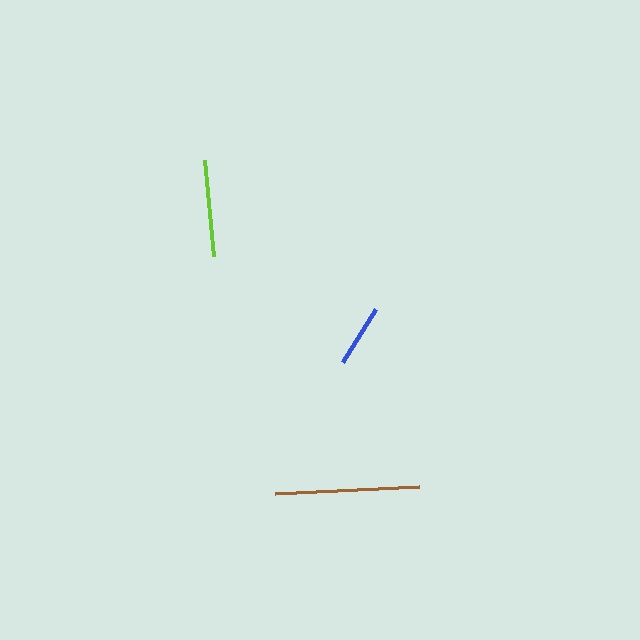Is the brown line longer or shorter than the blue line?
The brown line is longer than the blue line.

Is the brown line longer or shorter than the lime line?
The brown line is longer than the lime line.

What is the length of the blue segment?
The blue segment is approximately 62 pixels long.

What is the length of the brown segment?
The brown segment is approximately 144 pixels long.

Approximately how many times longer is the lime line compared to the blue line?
The lime line is approximately 1.6 times the length of the blue line.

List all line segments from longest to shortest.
From longest to shortest: brown, lime, blue.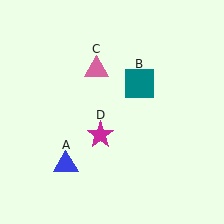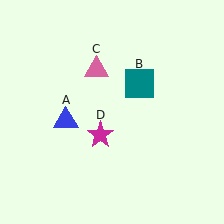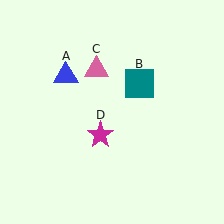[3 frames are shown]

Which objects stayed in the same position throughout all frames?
Teal square (object B) and pink triangle (object C) and magenta star (object D) remained stationary.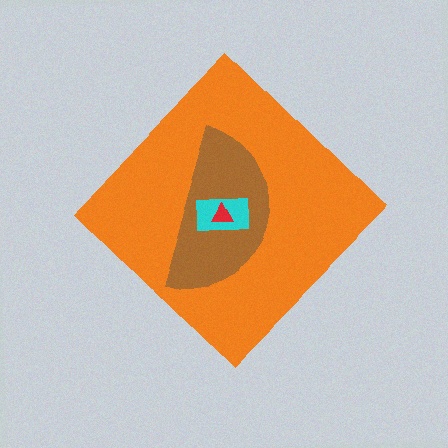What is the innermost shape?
The red triangle.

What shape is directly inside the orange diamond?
The brown semicircle.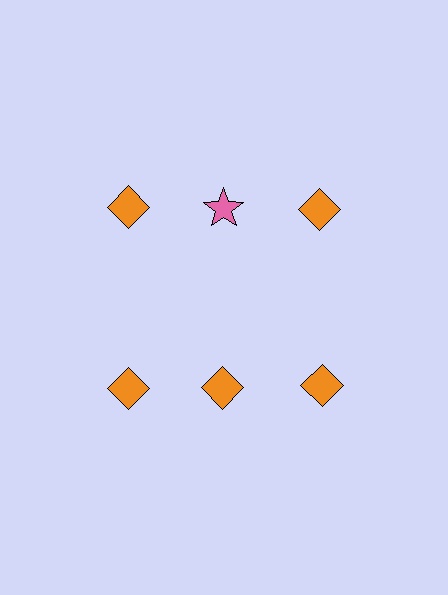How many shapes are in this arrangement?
There are 6 shapes arranged in a grid pattern.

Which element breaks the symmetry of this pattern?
The pink star in the top row, second from left column breaks the symmetry. All other shapes are orange diamonds.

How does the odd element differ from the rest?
It differs in both color (pink instead of orange) and shape (star instead of diamond).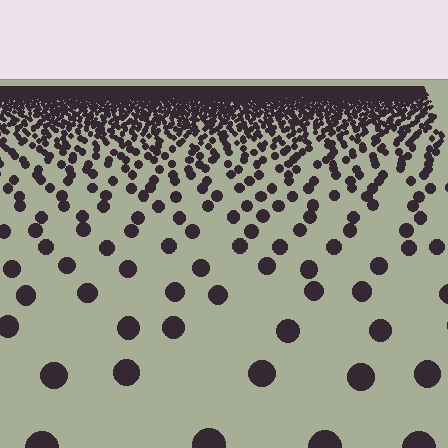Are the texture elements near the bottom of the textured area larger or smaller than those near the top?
Larger. Near the bottom, elements are closer to the viewer and appear at a bigger on-screen size.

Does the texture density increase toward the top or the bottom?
Density increases toward the top.